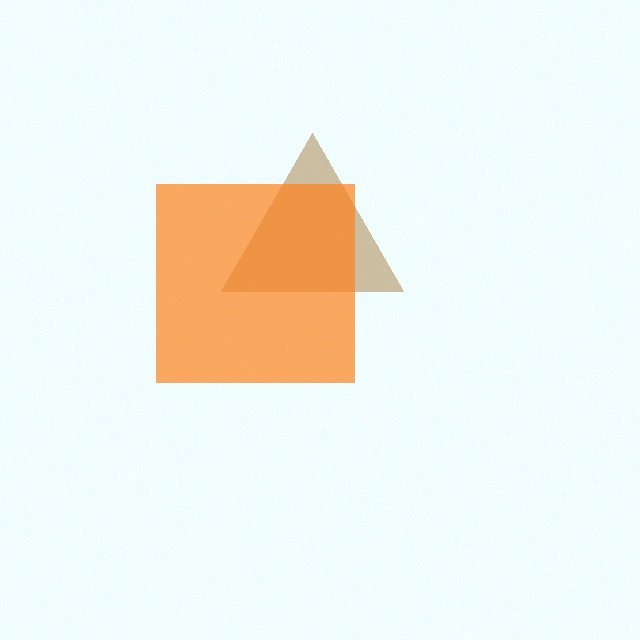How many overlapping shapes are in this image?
There are 2 overlapping shapes in the image.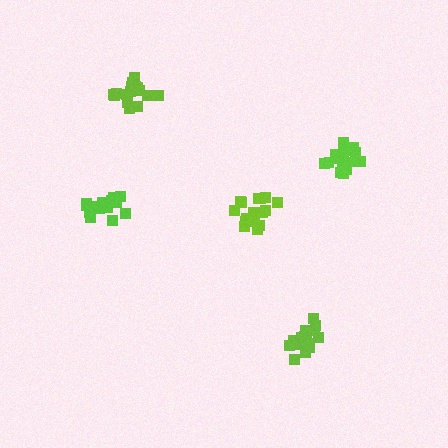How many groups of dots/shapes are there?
There are 5 groups.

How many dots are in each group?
Group 1: 20 dots, Group 2: 20 dots, Group 3: 16 dots, Group 4: 16 dots, Group 5: 18 dots (90 total).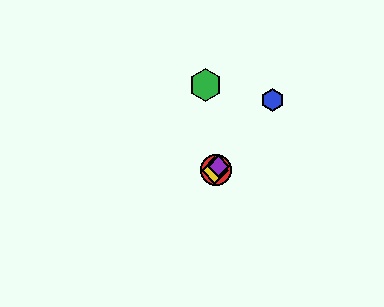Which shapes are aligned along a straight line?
The red circle, the blue hexagon, the yellow diamond, the purple diamond are aligned along a straight line.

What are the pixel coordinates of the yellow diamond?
The yellow diamond is at (215, 171).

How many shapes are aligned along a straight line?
4 shapes (the red circle, the blue hexagon, the yellow diamond, the purple diamond) are aligned along a straight line.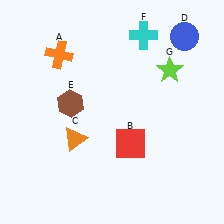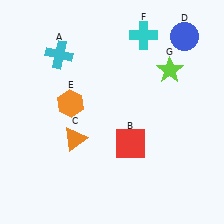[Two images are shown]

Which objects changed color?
A changed from orange to cyan. E changed from brown to orange.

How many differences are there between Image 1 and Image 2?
There are 2 differences between the two images.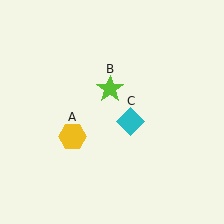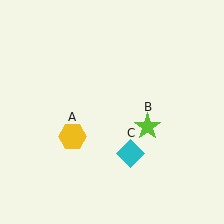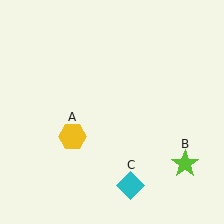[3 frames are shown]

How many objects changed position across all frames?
2 objects changed position: lime star (object B), cyan diamond (object C).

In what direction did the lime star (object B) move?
The lime star (object B) moved down and to the right.